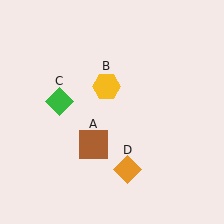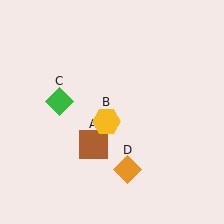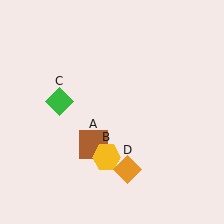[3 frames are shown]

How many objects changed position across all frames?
1 object changed position: yellow hexagon (object B).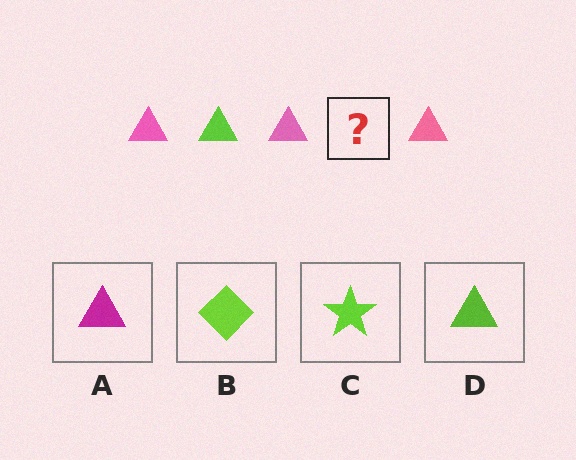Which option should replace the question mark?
Option D.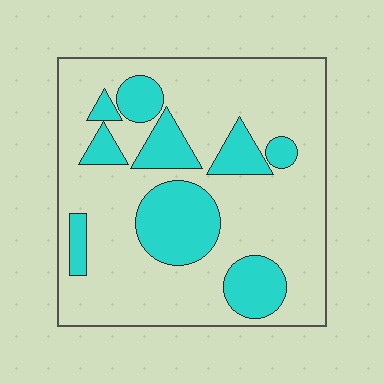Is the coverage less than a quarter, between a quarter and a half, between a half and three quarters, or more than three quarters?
Between a quarter and a half.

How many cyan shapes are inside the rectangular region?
9.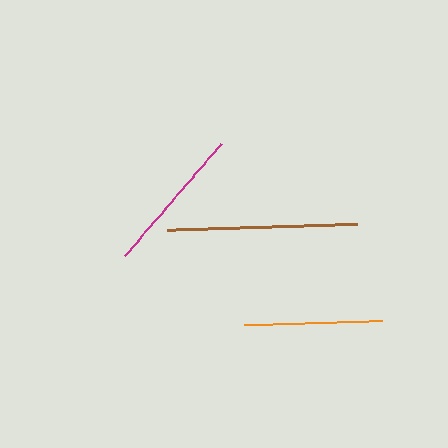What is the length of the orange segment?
The orange segment is approximately 138 pixels long.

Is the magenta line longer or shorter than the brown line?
The brown line is longer than the magenta line.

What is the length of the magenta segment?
The magenta segment is approximately 147 pixels long.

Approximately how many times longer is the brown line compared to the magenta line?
The brown line is approximately 1.3 times the length of the magenta line.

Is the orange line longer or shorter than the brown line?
The brown line is longer than the orange line.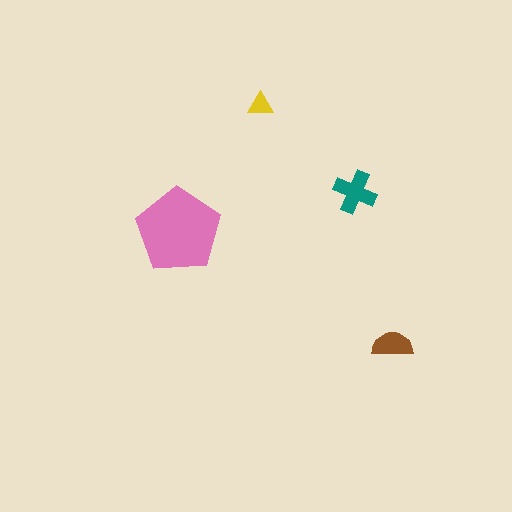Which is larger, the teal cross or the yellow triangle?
The teal cross.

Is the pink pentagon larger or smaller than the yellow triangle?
Larger.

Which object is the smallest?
The yellow triangle.